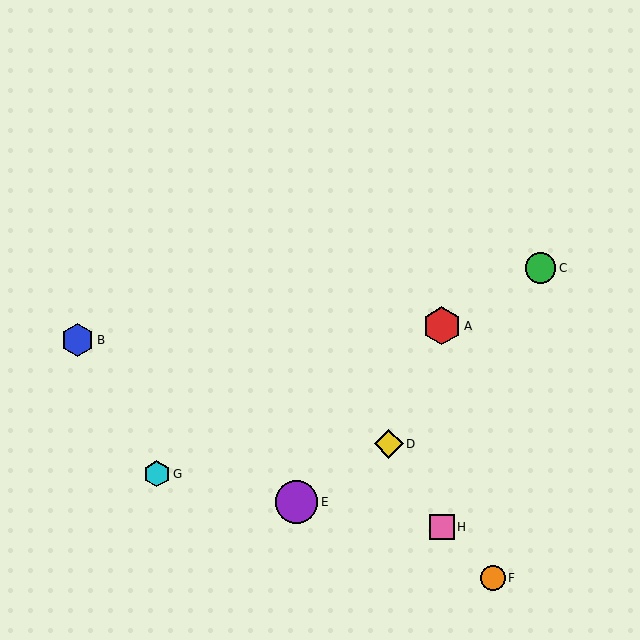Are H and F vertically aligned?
No, H is at x≈442 and F is at x≈493.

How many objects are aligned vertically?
2 objects (A, H) are aligned vertically.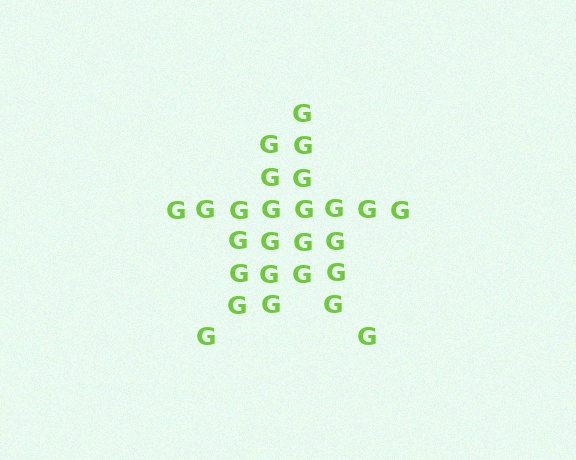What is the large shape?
The large shape is a star.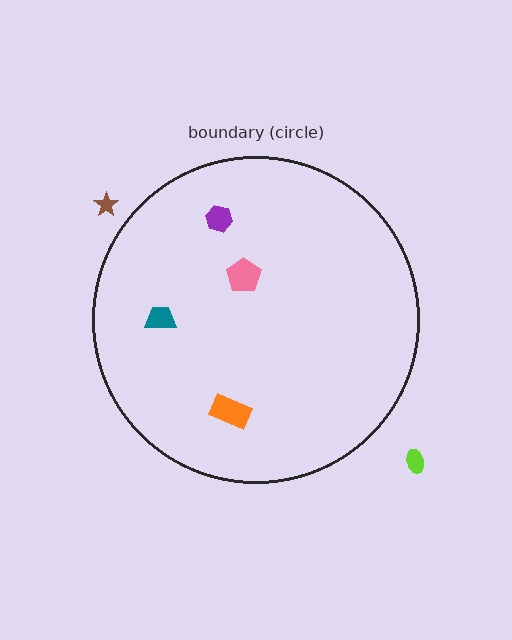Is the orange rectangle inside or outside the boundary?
Inside.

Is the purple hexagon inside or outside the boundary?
Inside.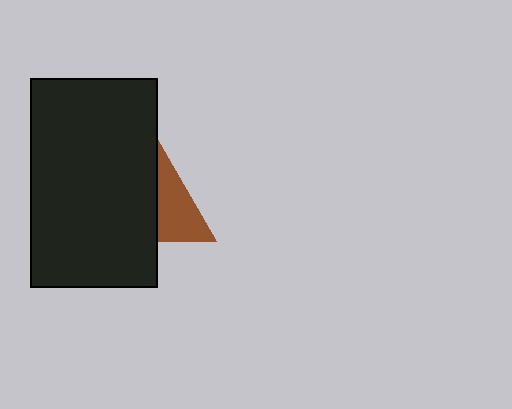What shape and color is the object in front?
The object in front is a black rectangle.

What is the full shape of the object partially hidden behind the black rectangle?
The partially hidden object is a brown triangle.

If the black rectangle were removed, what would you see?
You would see the complete brown triangle.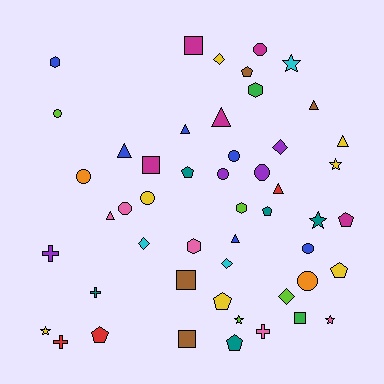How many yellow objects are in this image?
There are 7 yellow objects.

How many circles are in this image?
There are 10 circles.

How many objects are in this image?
There are 50 objects.